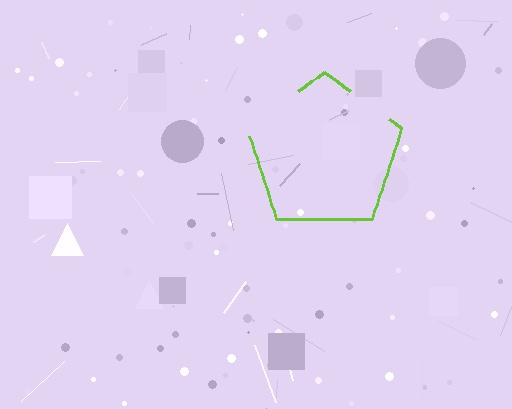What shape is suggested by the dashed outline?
The dashed outline suggests a pentagon.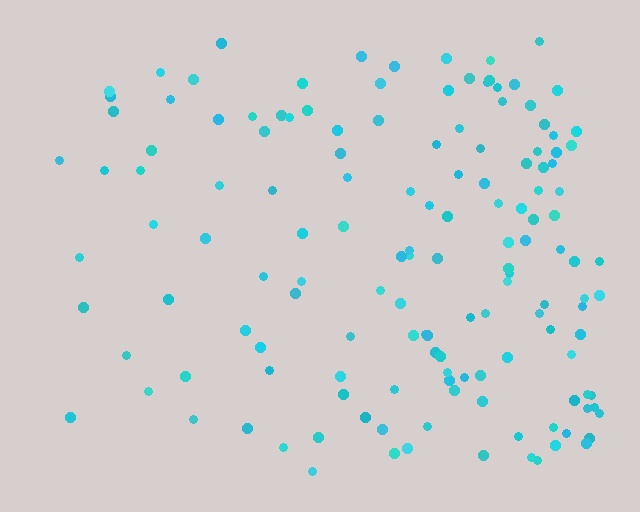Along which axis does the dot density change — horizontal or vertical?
Horizontal.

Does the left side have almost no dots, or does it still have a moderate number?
Still a moderate number, just noticeably fewer than the right.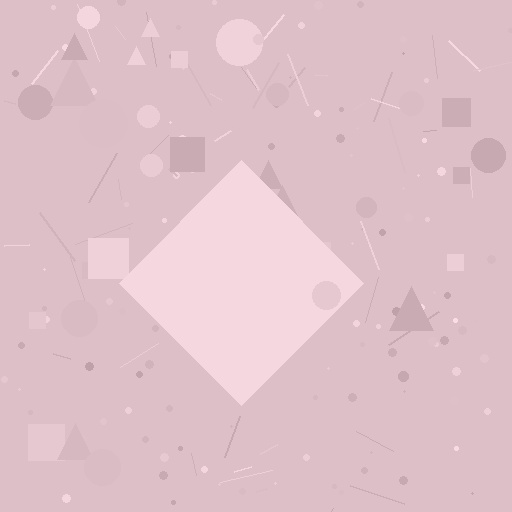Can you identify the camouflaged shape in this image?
The camouflaged shape is a diamond.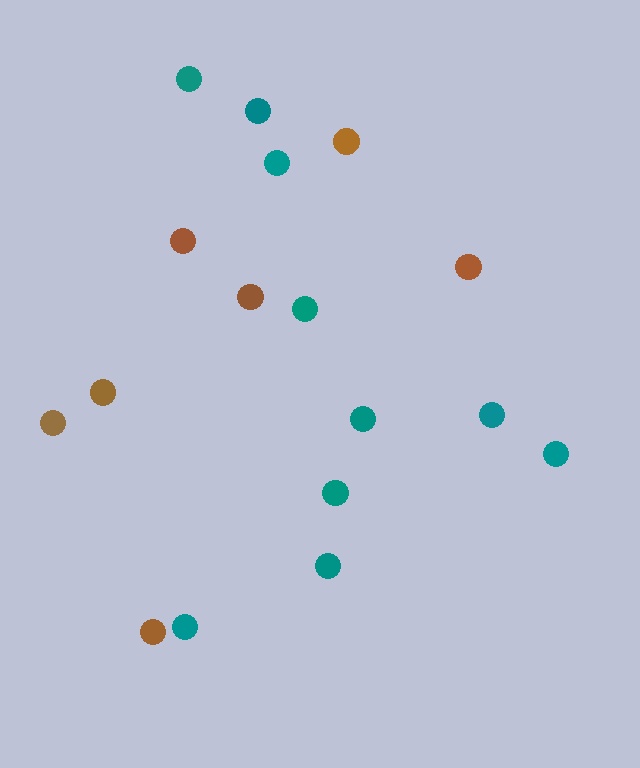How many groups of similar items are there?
There are 2 groups: one group of teal circles (10) and one group of brown circles (7).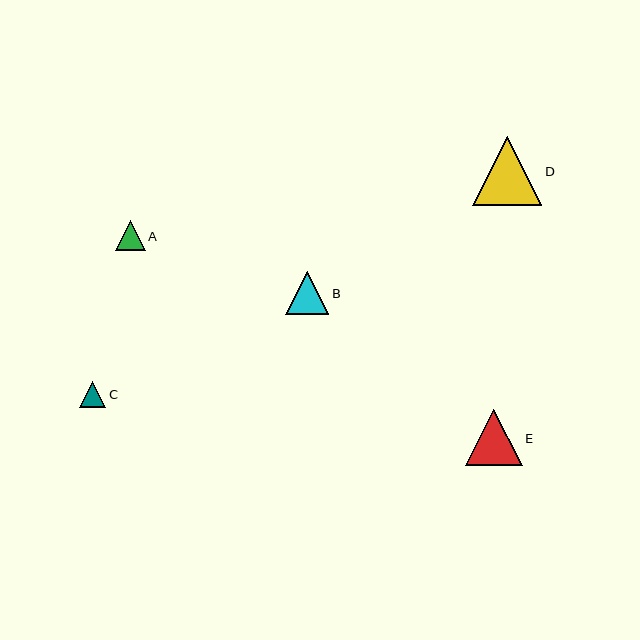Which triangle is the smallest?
Triangle C is the smallest with a size of approximately 26 pixels.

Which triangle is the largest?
Triangle D is the largest with a size of approximately 69 pixels.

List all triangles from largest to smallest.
From largest to smallest: D, E, B, A, C.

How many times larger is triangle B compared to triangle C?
Triangle B is approximately 1.7 times the size of triangle C.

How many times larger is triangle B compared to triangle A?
Triangle B is approximately 1.4 times the size of triangle A.